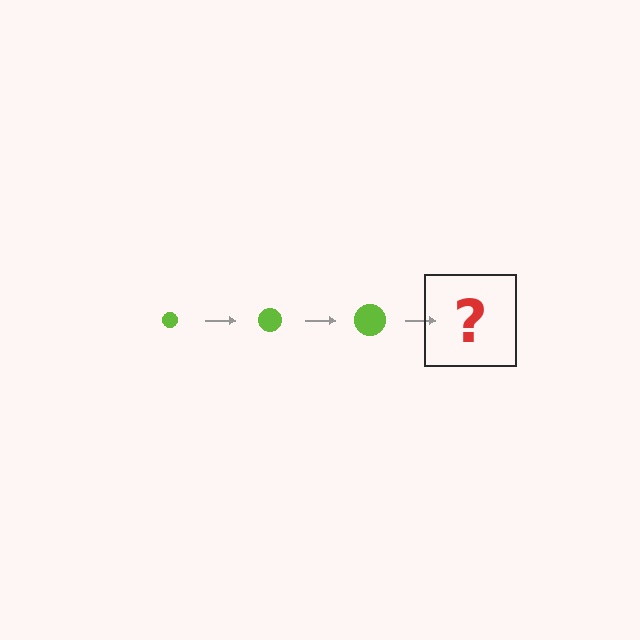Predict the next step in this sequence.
The next step is a lime circle, larger than the previous one.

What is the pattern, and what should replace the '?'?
The pattern is that the circle gets progressively larger each step. The '?' should be a lime circle, larger than the previous one.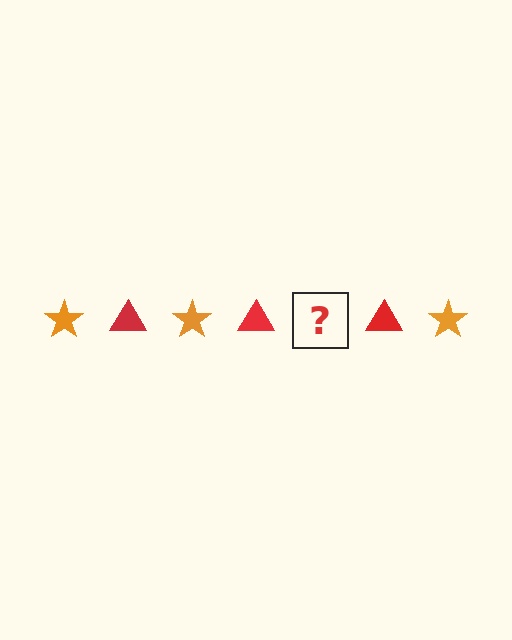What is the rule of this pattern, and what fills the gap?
The rule is that the pattern alternates between orange star and red triangle. The gap should be filled with an orange star.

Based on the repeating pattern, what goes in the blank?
The blank should be an orange star.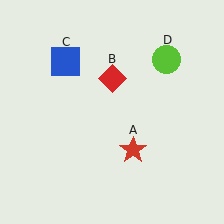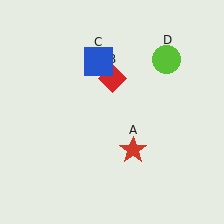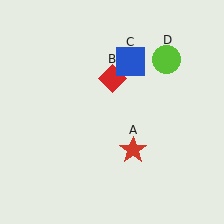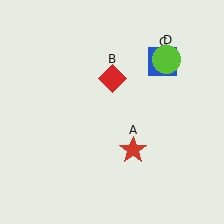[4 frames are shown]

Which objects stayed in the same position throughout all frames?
Red star (object A) and red diamond (object B) and lime circle (object D) remained stationary.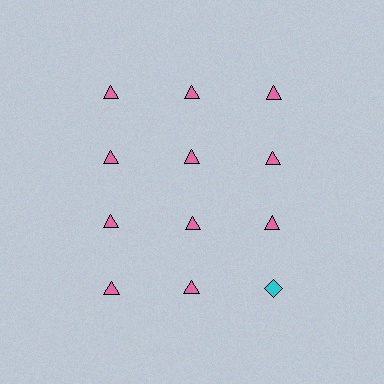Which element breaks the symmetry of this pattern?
The cyan diamond in the fourth row, center column breaks the symmetry. All other shapes are pink triangles.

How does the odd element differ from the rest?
It differs in both color (cyan instead of pink) and shape (diamond instead of triangle).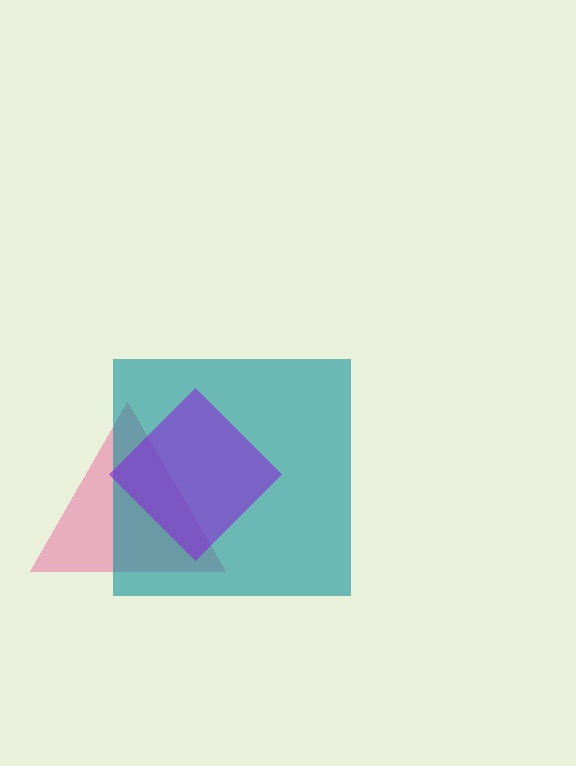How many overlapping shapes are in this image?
There are 3 overlapping shapes in the image.